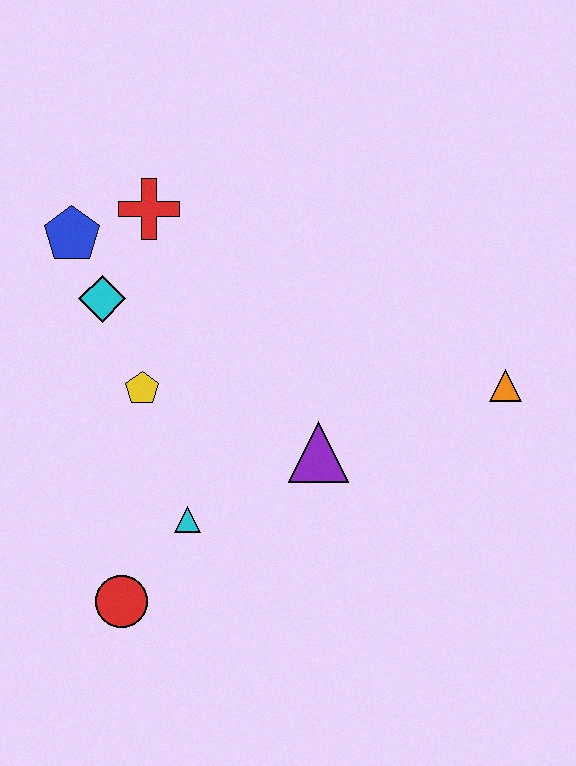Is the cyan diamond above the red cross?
No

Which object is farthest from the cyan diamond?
The orange triangle is farthest from the cyan diamond.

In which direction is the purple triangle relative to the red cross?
The purple triangle is below the red cross.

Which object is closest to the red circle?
The cyan triangle is closest to the red circle.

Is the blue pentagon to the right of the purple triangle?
No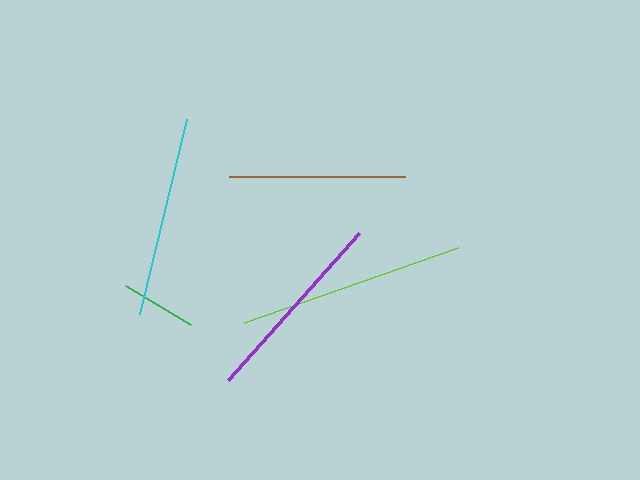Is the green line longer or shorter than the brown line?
The brown line is longer than the green line.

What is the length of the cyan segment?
The cyan segment is approximately 200 pixels long.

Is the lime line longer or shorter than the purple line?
The lime line is longer than the purple line.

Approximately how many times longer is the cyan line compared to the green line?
The cyan line is approximately 2.7 times the length of the green line.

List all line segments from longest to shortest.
From longest to shortest: lime, cyan, purple, brown, green.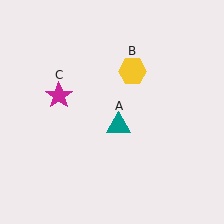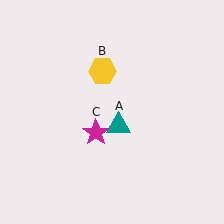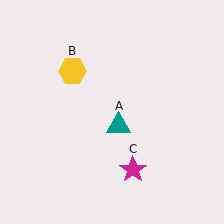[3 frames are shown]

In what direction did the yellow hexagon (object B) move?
The yellow hexagon (object B) moved left.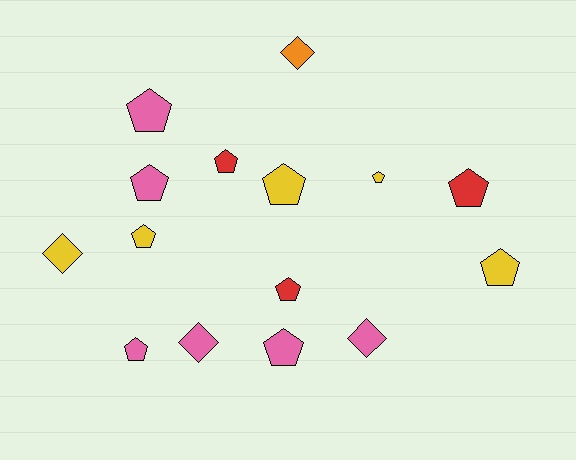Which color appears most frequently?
Pink, with 6 objects.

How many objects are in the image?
There are 15 objects.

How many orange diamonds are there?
There is 1 orange diamond.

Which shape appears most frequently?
Pentagon, with 11 objects.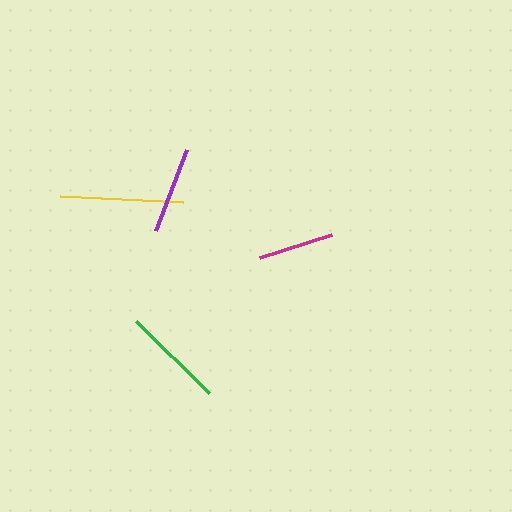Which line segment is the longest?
The yellow line is the longest at approximately 123 pixels.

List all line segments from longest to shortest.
From longest to shortest: yellow, green, purple, magenta.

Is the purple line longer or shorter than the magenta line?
The purple line is longer than the magenta line.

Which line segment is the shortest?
The magenta line is the shortest at approximately 76 pixels.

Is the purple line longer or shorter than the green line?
The green line is longer than the purple line.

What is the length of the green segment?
The green segment is approximately 102 pixels long.